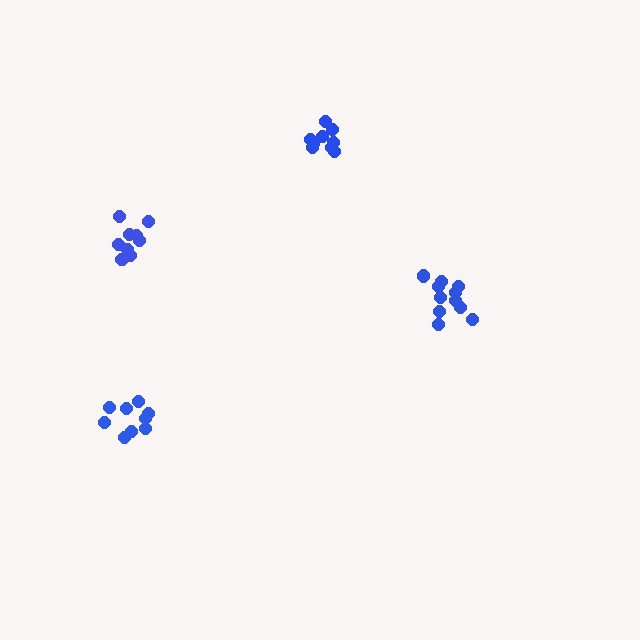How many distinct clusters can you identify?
There are 4 distinct clusters.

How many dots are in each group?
Group 1: 9 dots, Group 2: 11 dots, Group 3: 9 dots, Group 4: 9 dots (38 total).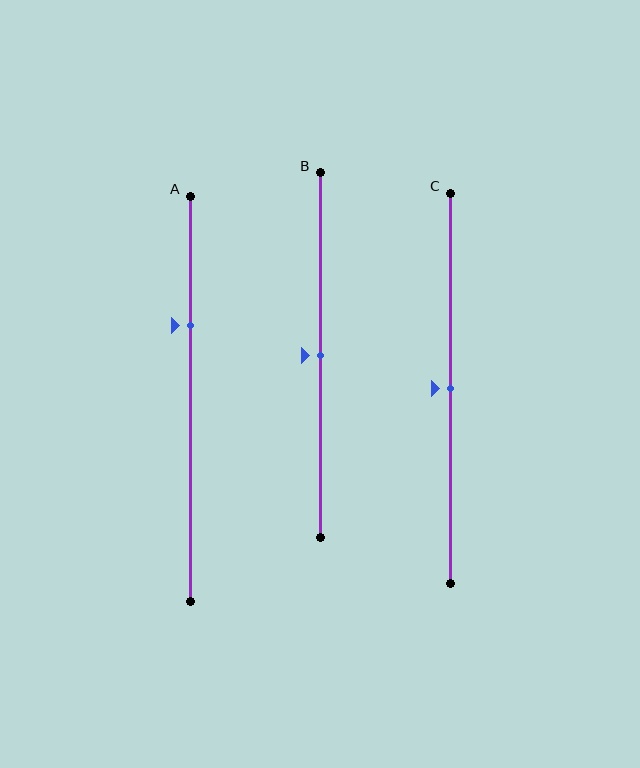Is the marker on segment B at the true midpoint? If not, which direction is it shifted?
Yes, the marker on segment B is at the true midpoint.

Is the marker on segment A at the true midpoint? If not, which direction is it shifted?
No, the marker on segment A is shifted upward by about 18% of the segment length.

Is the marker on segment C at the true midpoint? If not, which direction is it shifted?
Yes, the marker on segment C is at the true midpoint.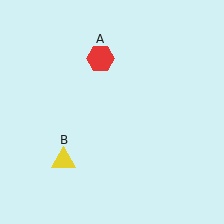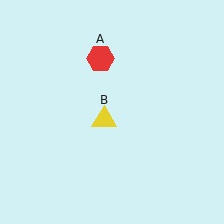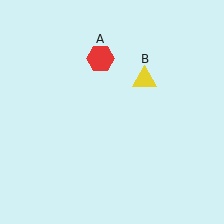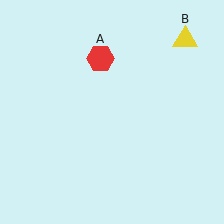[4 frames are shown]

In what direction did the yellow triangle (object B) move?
The yellow triangle (object B) moved up and to the right.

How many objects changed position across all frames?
1 object changed position: yellow triangle (object B).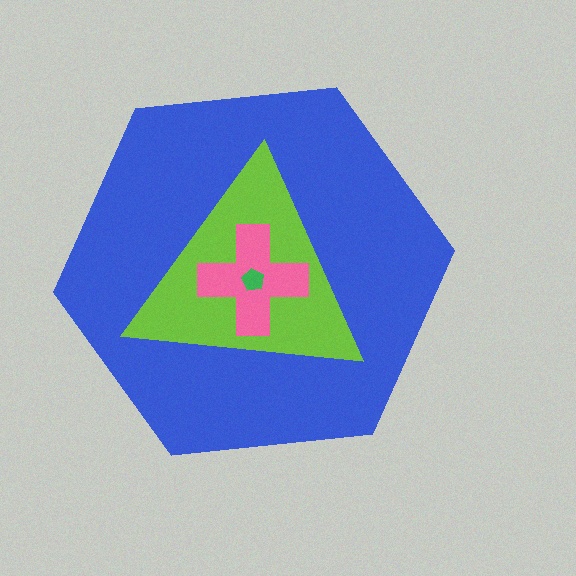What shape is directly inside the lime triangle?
The pink cross.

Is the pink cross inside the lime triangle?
Yes.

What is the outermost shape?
The blue hexagon.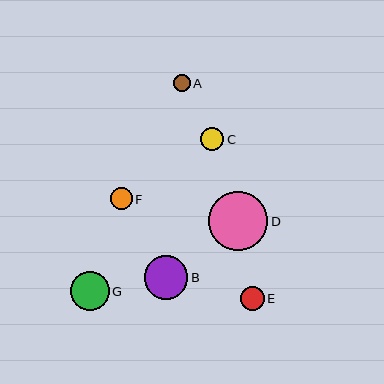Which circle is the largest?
Circle D is the largest with a size of approximately 59 pixels.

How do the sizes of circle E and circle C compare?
Circle E and circle C are approximately the same size.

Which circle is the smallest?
Circle A is the smallest with a size of approximately 17 pixels.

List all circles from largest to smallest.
From largest to smallest: D, B, G, E, C, F, A.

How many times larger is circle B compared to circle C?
Circle B is approximately 1.9 times the size of circle C.